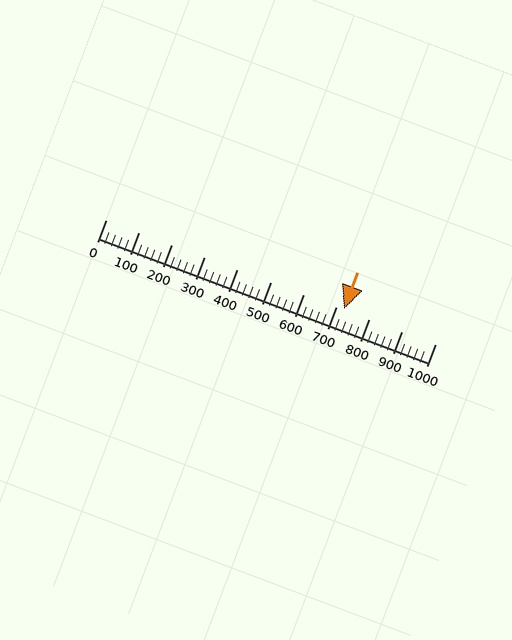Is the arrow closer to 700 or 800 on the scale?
The arrow is closer to 700.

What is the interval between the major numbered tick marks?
The major tick marks are spaced 100 units apart.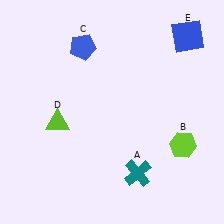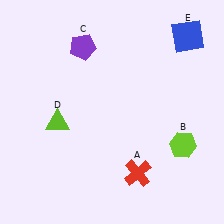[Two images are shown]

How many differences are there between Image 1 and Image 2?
There are 2 differences between the two images.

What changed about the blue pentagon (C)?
In Image 1, C is blue. In Image 2, it changed to purple.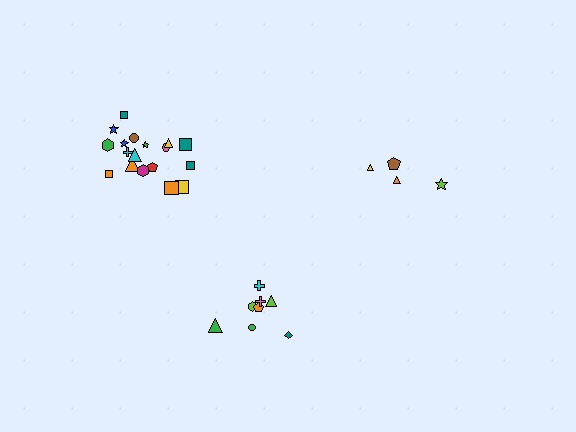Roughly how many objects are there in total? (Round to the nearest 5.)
Roughly 30 objects in total.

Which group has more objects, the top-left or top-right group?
The top-left group.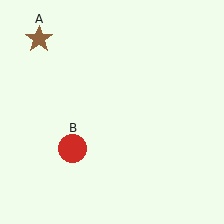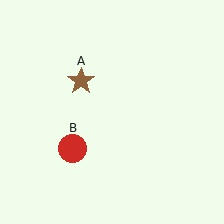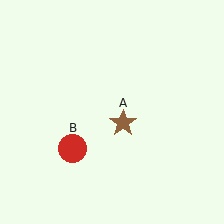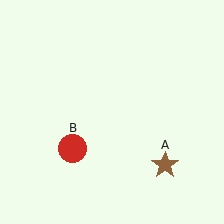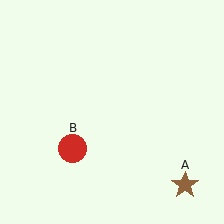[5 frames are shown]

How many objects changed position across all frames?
1 object changed position: brown star (object A).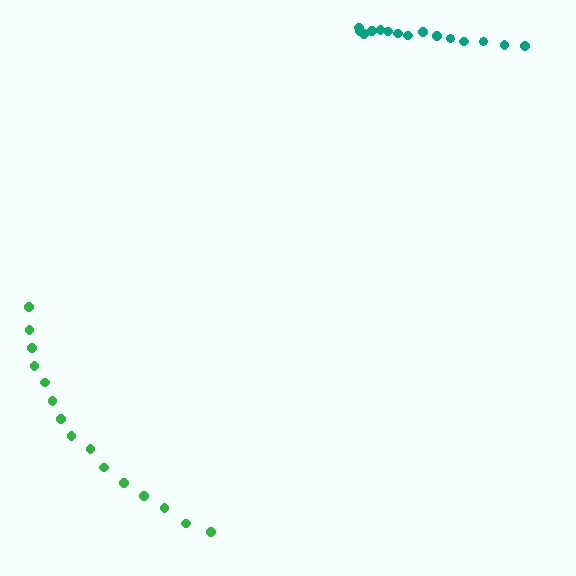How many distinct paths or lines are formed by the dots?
There are 2 distinct paths.